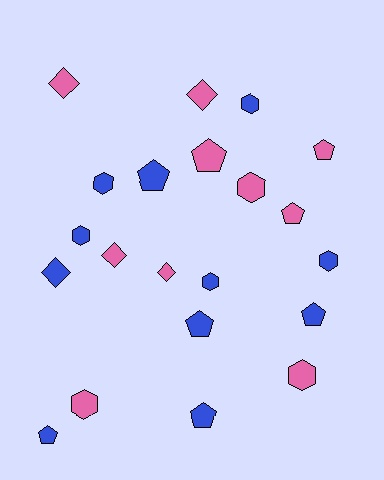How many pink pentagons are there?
There are 3 pink pentagons.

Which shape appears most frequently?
Pentagon, with 8 objects.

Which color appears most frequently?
Blue, with 11 objects.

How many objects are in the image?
There are 21 objects.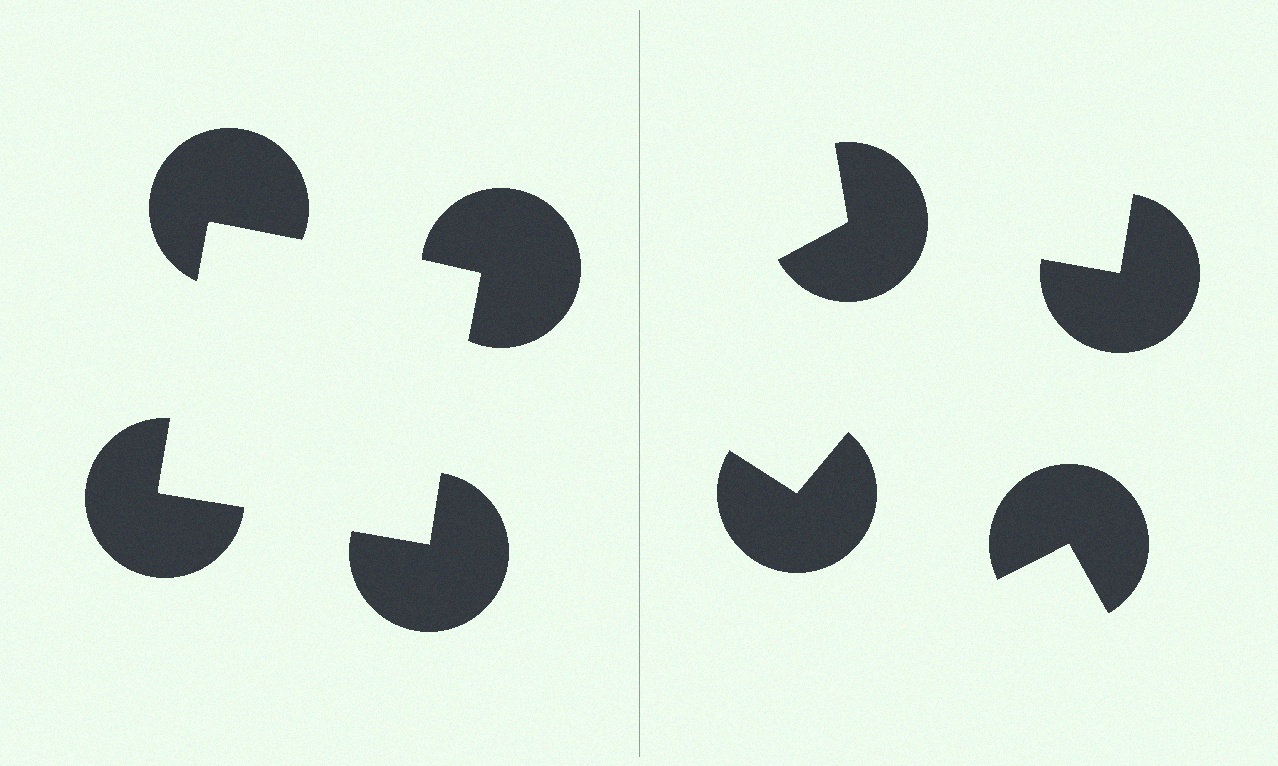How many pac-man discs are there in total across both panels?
8 — 4 on each side.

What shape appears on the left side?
An illusory square.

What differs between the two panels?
The pac-man discs are positioned identically on both sides; only the wedge orientations differ. On the left they align to a square; on the right they are misaligned.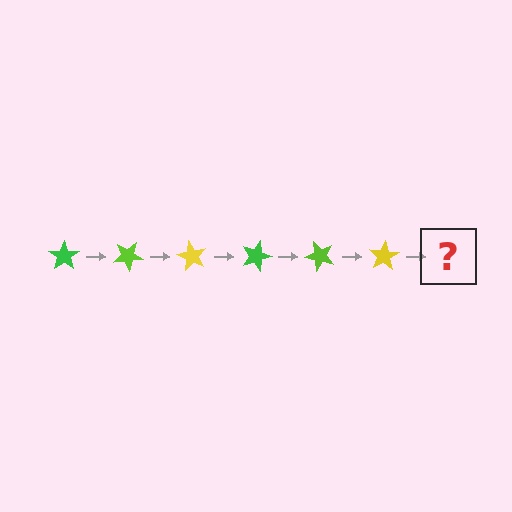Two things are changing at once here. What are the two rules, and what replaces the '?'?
The two rules are that it rotates 30 degrees each step and the color cycles through green, lime, and yellow. The '?' should be a green star, rotated 180 degrees from the start.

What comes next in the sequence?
The next element should be a green star, rotated 180 degrees from the start.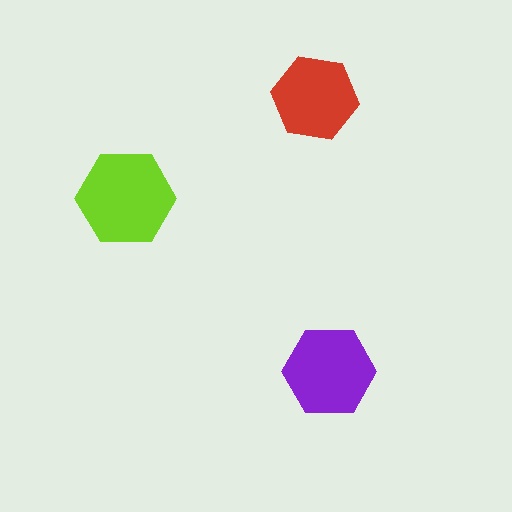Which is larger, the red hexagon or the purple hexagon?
The purple one.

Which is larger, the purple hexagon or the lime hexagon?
The lime one.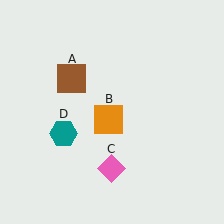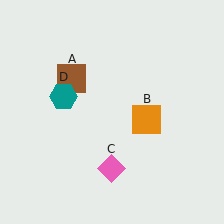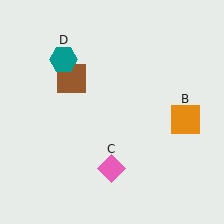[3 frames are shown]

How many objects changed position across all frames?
2 objects changed position: orange square (object B), teal hexagon (object D).